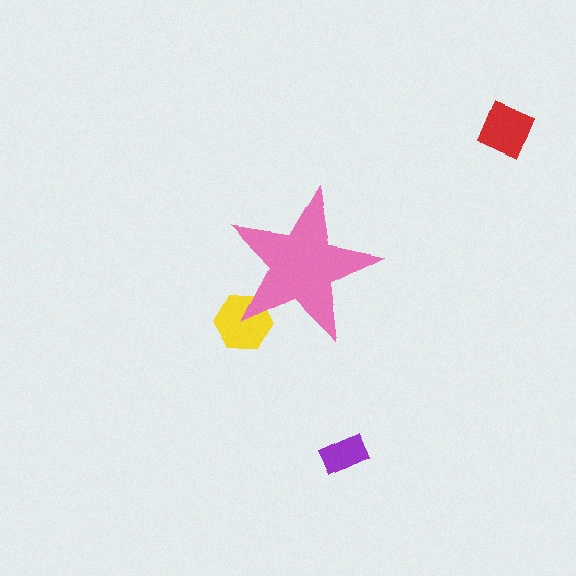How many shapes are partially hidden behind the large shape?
1 shape is partially hidden.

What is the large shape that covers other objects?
A pink star.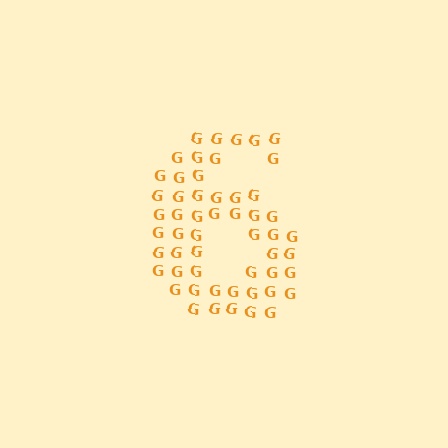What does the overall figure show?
The overall figure shows the digit 6.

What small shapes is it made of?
It is made of small letter G's.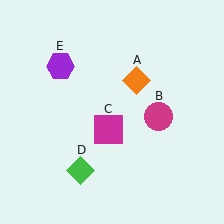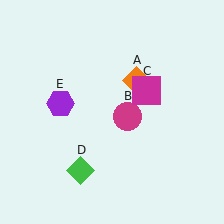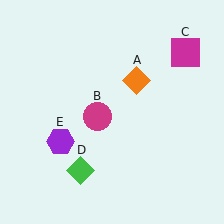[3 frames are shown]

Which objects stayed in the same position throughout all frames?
Orange diamond (object A) and green diamond (object D) remained stationary.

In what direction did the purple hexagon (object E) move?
The purple hexagon (object E) moved down.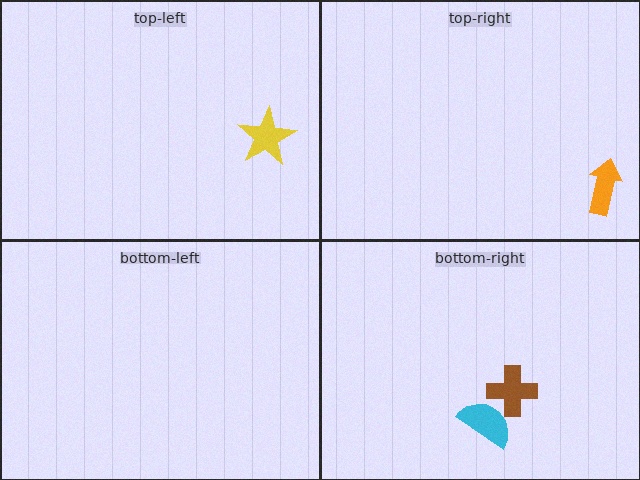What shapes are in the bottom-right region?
The cyan semicircle, the brown cross.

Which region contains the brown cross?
The bottom-right region.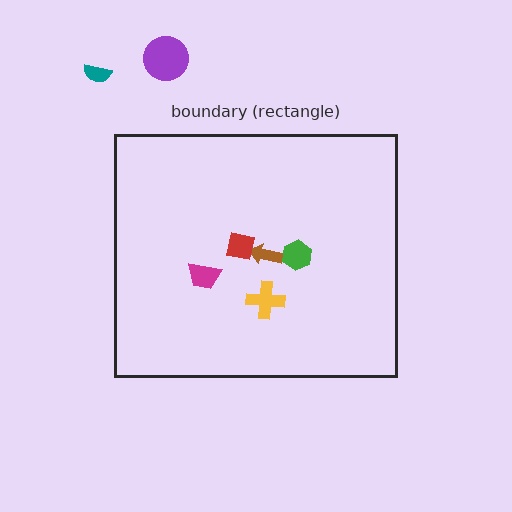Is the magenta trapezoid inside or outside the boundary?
Inside.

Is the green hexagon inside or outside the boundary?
Inside.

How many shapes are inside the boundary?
5 inside, 2 outside.